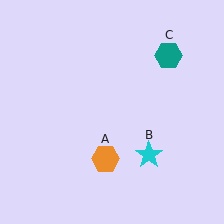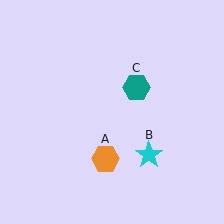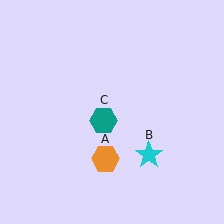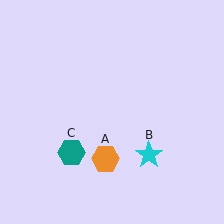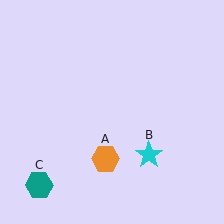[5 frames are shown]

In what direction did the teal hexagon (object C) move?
The teal hexagon (object C) moved down and to the left.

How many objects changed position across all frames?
1 object changed position: teal hexagon (object C).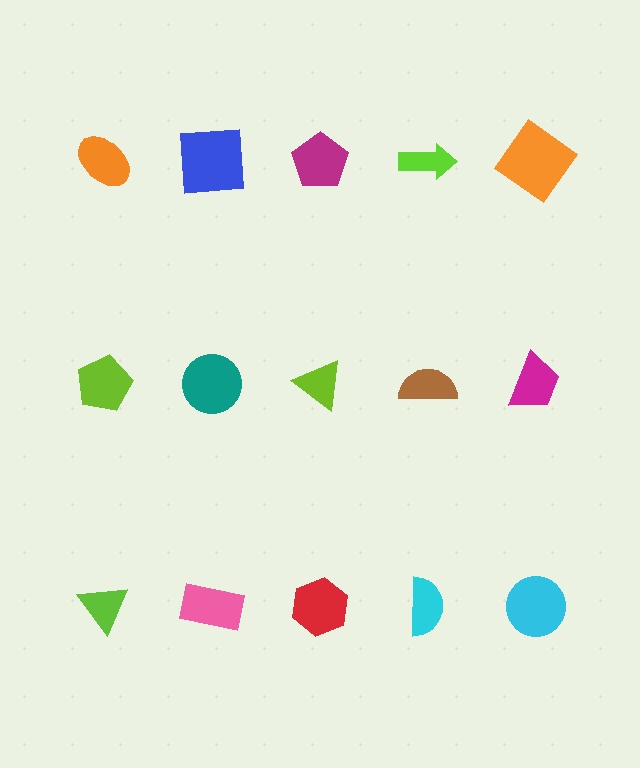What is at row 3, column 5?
A cyan circle.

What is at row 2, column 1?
A lime pentagon.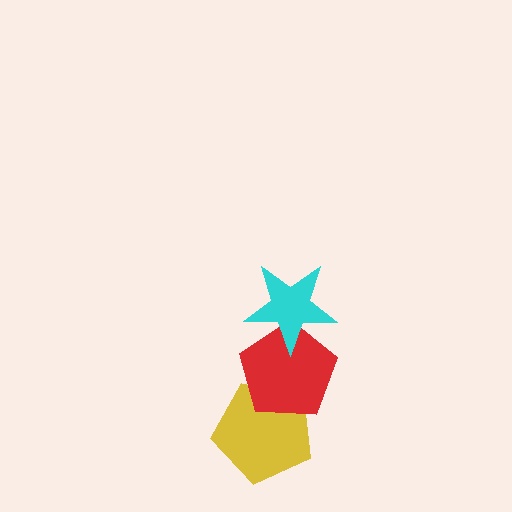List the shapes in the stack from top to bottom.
From top to bottom: the cyan star, the red pentagon, the yellow pentagon.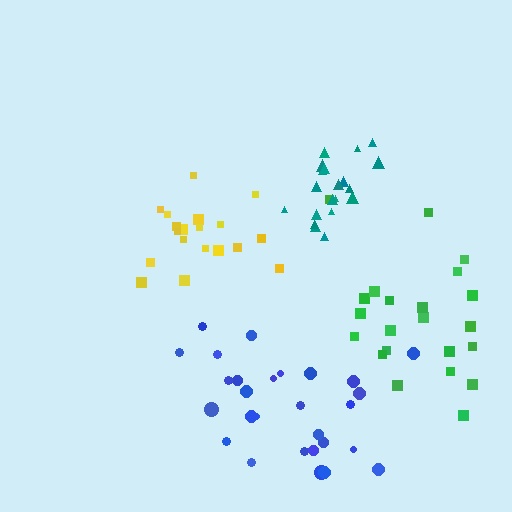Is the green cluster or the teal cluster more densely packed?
Teal.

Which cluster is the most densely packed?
Teal.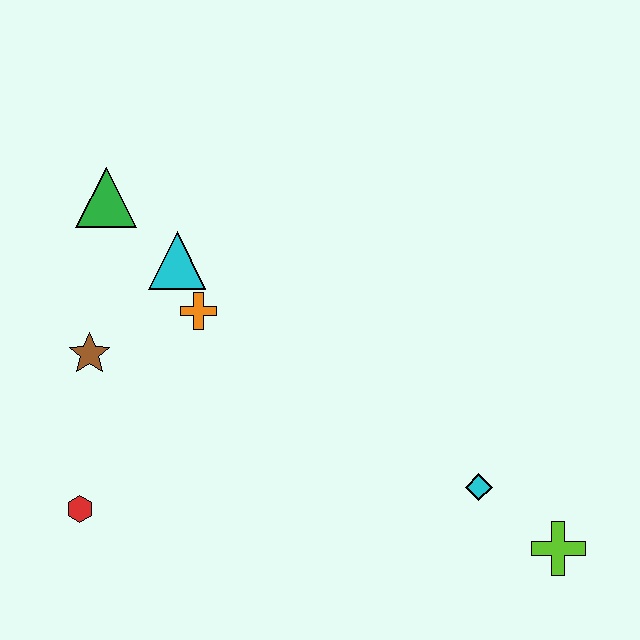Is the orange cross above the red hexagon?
Yes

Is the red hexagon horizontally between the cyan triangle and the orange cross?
No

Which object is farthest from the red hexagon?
The lime cross is farthest from the red hexagon.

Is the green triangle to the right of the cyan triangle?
No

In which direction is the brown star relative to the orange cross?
The brown star is to the left of the orange cross.